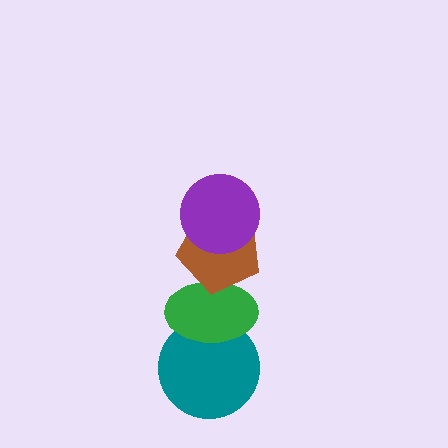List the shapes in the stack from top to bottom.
From top to bottom: the purple circle, the brown pentagon, the green ellipse, the teal circle.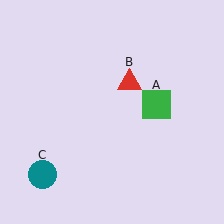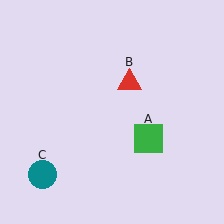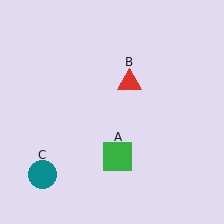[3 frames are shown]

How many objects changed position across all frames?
1 object changed position: green square (object A).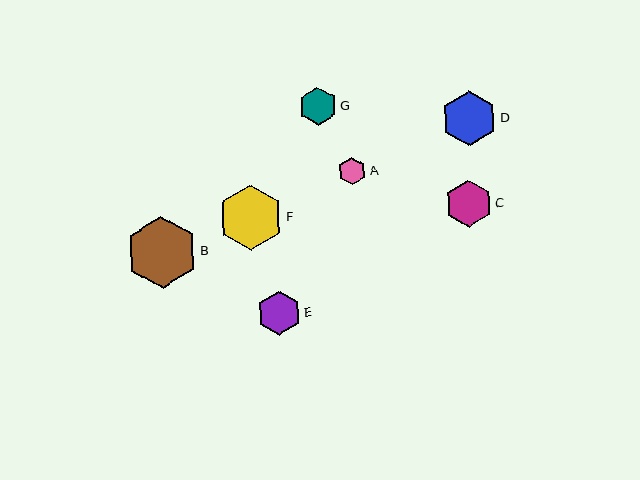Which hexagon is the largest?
Hexagon B is the largest with a size of approximately 71 pixels.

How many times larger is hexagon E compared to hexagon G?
Hexagon E is approximately 1.1 times the size of hexagon G.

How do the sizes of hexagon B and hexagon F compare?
Hexagon B and hexagon F are approximately the same size.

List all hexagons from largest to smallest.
From largest to smallest: B, F, D, C, E, G, A.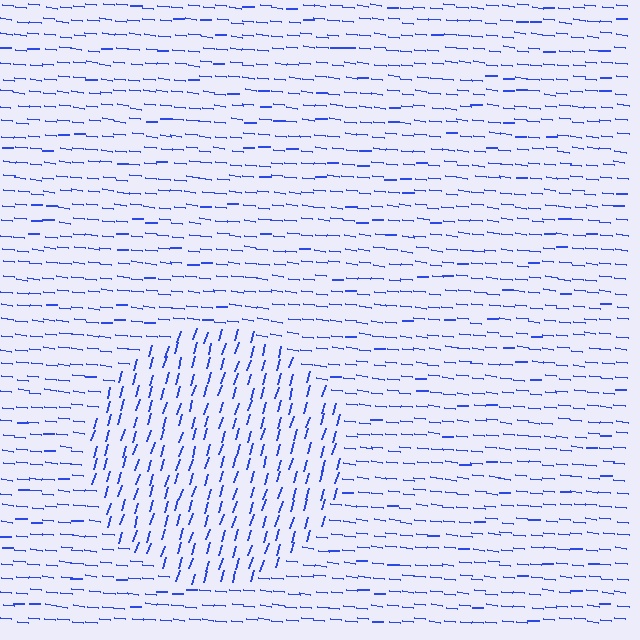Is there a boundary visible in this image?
Yes, there is a texture boundary formed by a change in line orientation.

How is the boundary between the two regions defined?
The boundary is defined purely by a change in line orientation (approximately 79 degrees difference). All lines are the same color and thickness.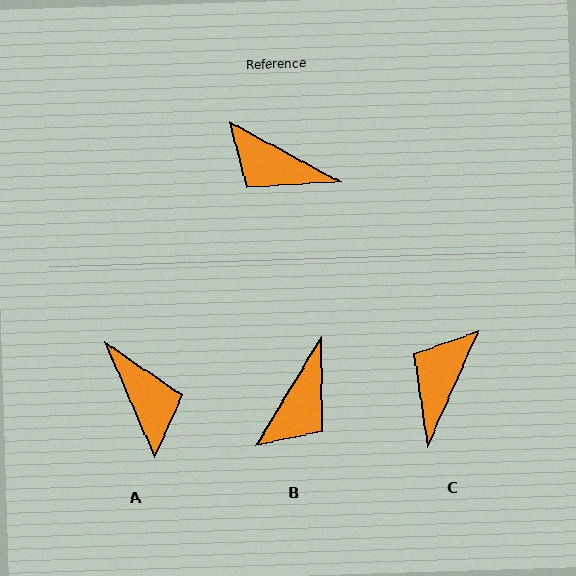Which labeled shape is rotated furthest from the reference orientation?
A, about 142 degrees away.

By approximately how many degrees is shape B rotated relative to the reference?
Approximately 88 degrees counter-clockwise.